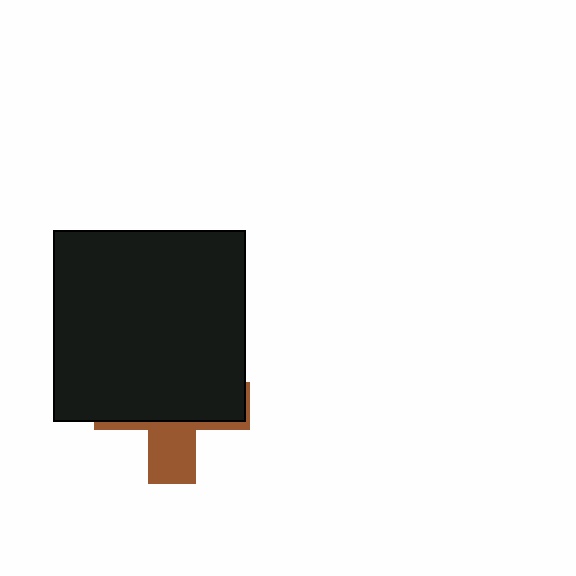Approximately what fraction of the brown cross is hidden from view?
Roughly 68% of the brown cross is hidden behind the black rectangle.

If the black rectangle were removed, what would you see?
You would see the complete brown cross.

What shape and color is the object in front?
The object in front is a black rectangle.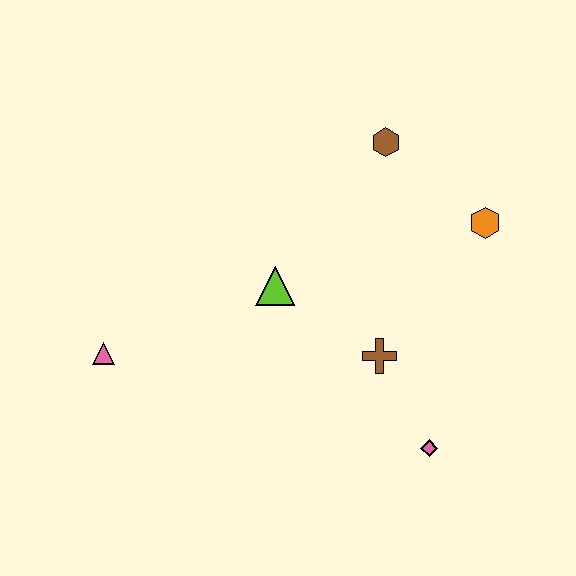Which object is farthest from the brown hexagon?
The pink triangle is farthest from the brown hexagon.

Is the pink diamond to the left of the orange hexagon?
Yes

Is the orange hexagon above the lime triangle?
Yes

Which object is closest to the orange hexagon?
The brown hexagon is closest to the orange hexagon.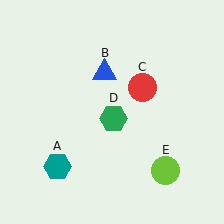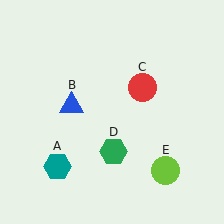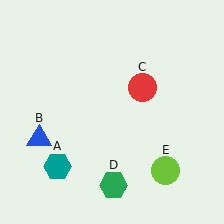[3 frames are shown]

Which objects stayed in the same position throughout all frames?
Teal hexagon (object A) and red circle (object C) and lime circle (object E) remained stationary.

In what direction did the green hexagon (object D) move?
The green hexagon (object D) moved down.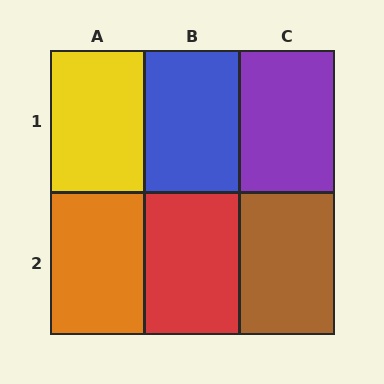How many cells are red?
1 cell is red.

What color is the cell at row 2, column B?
Red.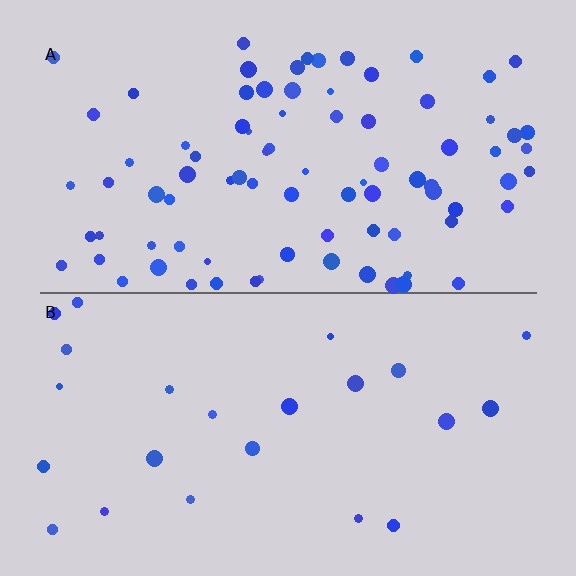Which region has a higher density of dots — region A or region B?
A (the top).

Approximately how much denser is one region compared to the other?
Approximately 3.6× — region A over region B.